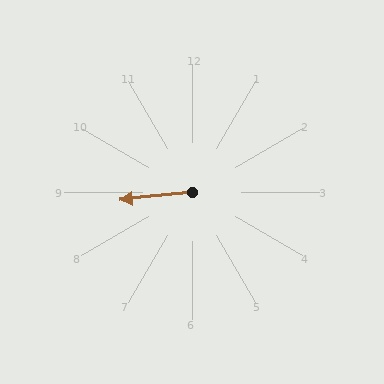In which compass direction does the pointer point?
West.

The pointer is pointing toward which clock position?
Roughly 9 o'clock.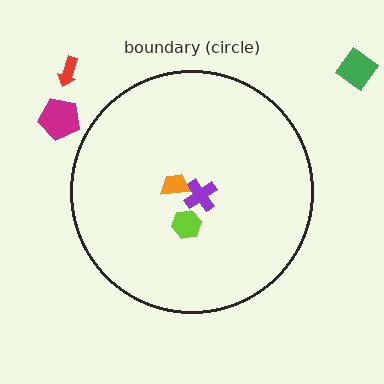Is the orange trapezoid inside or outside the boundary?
Inside.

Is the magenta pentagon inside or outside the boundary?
Outside.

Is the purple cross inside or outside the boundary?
Inside.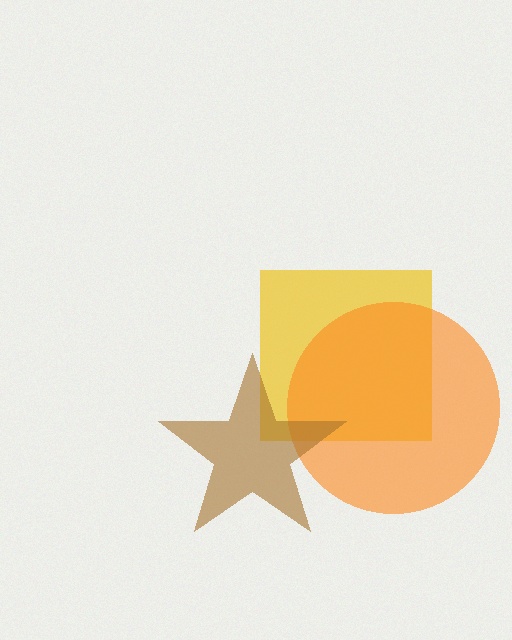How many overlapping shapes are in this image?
There are 3 overlapping shapes in the image.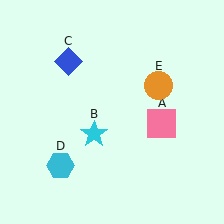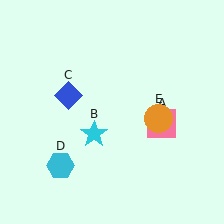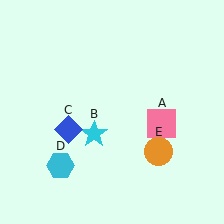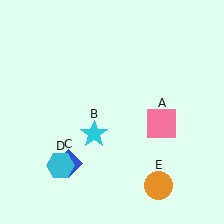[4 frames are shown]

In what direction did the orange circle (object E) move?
The orange circle (object E) moved down.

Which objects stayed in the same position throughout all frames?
Pink square (object A) and cyan star (object B) and cyan hexagon (object D) remained stationary.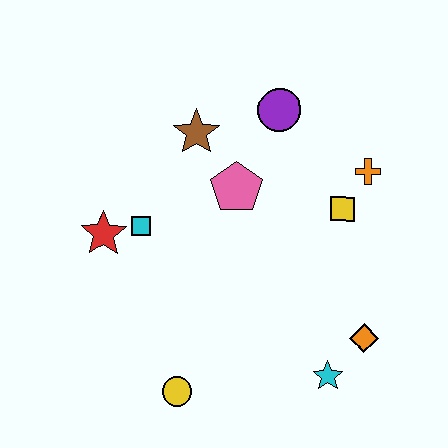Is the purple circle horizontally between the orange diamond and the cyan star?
No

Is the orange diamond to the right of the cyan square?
Yes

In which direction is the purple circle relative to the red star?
The purple circle is to the right of the red star.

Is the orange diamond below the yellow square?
Yes